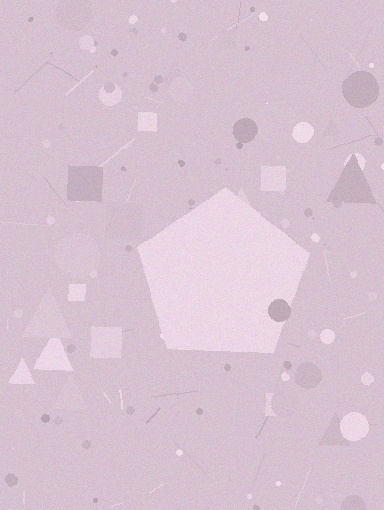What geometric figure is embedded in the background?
A pentagon is embedded in the background.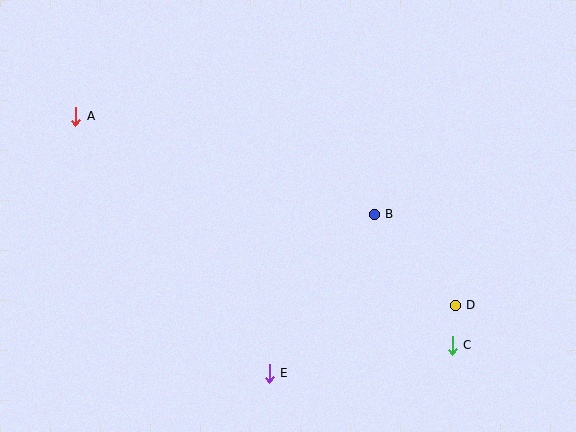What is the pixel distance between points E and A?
The distance between E and A is 322 pixels.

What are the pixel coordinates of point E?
Point E is at (269, 373).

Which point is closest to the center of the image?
Point B at (374, 214) is closest to the center.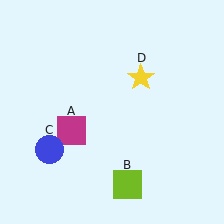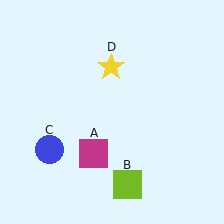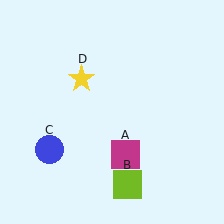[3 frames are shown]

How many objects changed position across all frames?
2 objects changed position: magenta square (object A), yellow star (object D).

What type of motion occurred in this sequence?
The magenta square (object A), yellow star (object D) rotated counterclockwise around the center of the scene.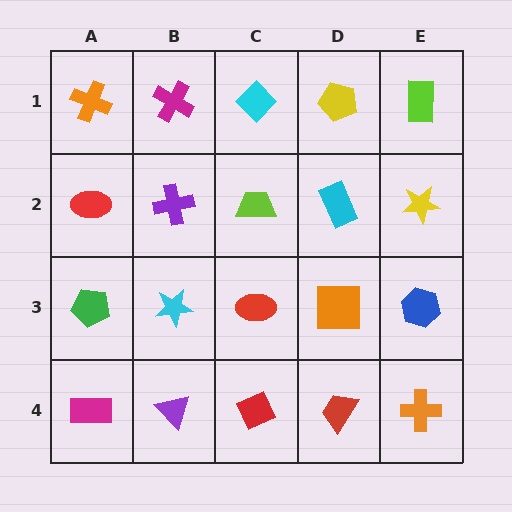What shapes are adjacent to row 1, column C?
A lime trapezoid (row 2, column C), a magenta cross (row 1, column B), a yellow pentagon (row 1, column D).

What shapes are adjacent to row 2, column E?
A lime rectangle (row 1, column E), a blue hexagon (row 3, column E), a cyan rectangle (row 2, column D).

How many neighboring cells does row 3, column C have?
4.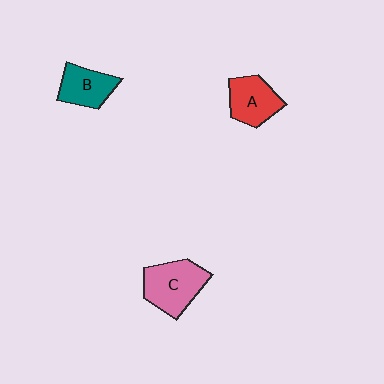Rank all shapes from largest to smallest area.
From largest to smallest: C (pink), A (red), B (teal).